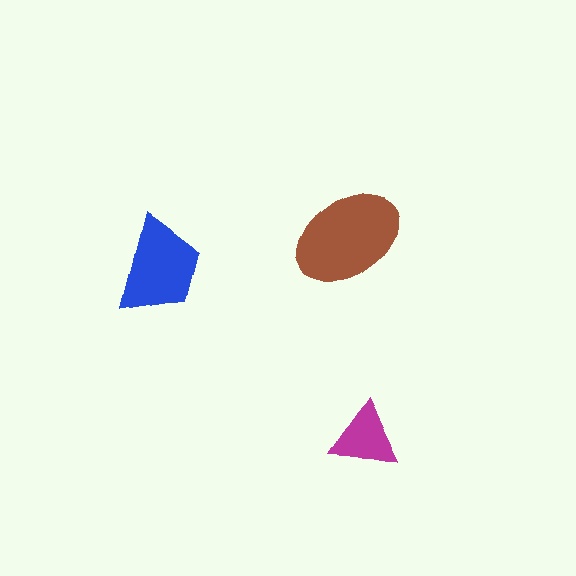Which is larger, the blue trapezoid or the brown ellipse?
The brown ellipse.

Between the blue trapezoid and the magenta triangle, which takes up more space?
The blue trapezoid.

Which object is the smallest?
The magenta triangle.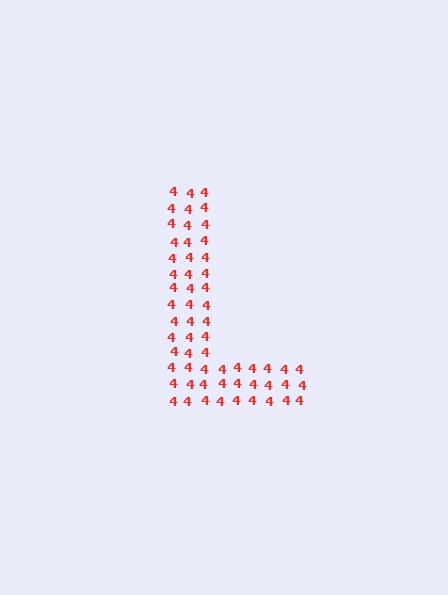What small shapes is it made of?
It is made of small digit 4's.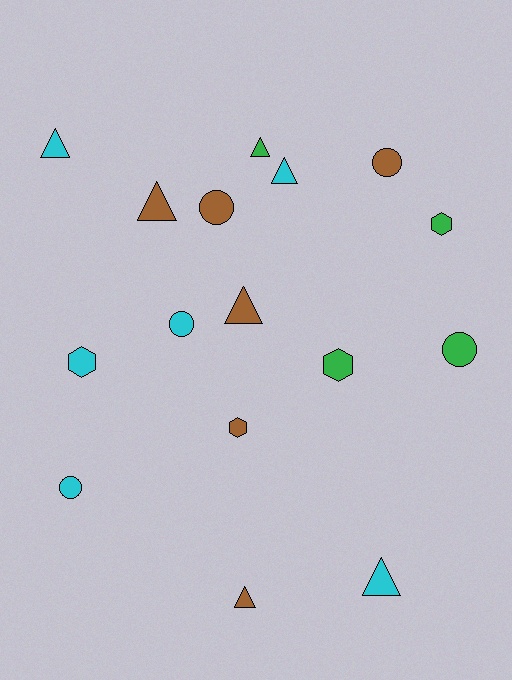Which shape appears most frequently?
Triangle, with 7 objects.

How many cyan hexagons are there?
There is 1 cyan hexagon.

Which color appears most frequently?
Cyan, with 6 objects.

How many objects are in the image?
There are 16 objects.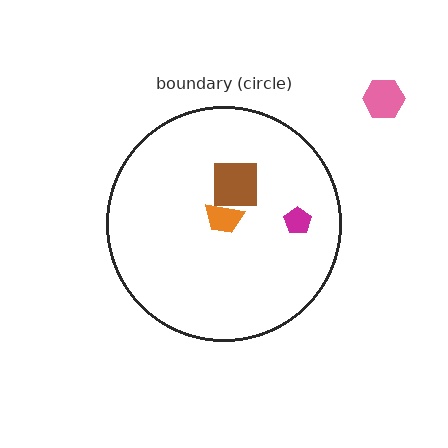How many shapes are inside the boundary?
3 inside, 1 outside.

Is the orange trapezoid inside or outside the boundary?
Inside.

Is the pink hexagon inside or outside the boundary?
Outside.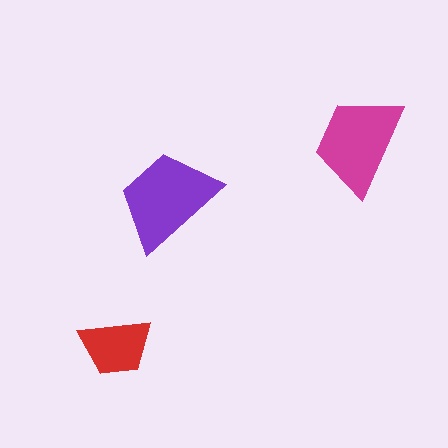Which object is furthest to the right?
The magenta trapezoid is rightmost.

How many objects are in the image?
There are 3 objects in the image.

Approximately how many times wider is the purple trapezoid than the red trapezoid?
About 1.5 times wider.